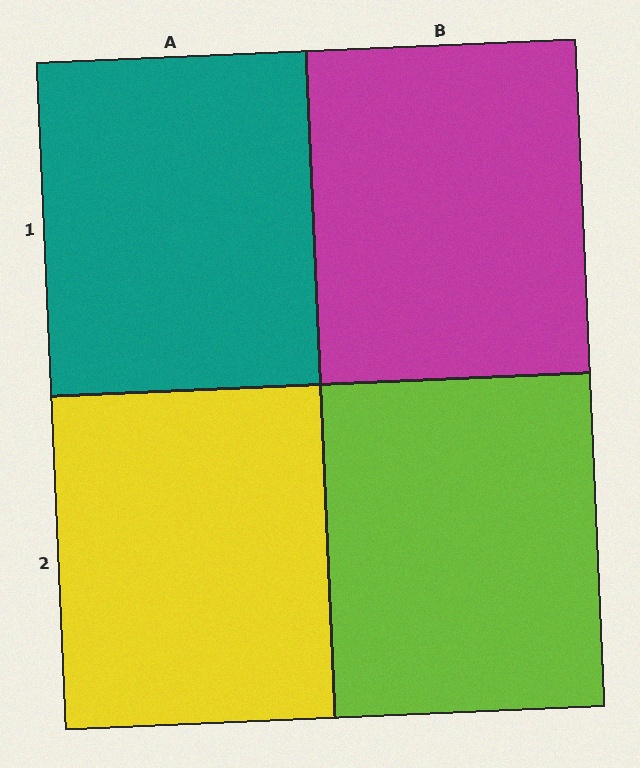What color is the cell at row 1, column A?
Teal.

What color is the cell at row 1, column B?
Magenta.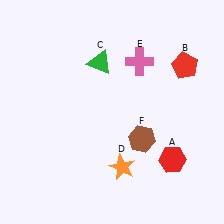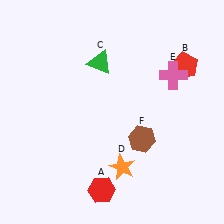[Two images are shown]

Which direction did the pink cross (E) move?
The pink cross (E) moved right.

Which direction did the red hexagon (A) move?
The red hexagon (A) moved left.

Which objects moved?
The objects that moved are: the red hexagon (A), the pink cross (E).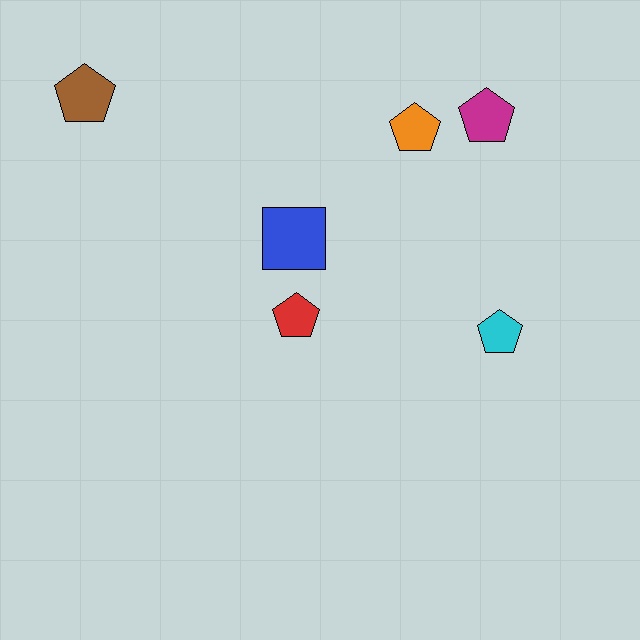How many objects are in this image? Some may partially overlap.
There are 6 objects.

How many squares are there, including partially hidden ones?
There is 1 square.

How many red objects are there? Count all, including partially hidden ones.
There is 1 red object.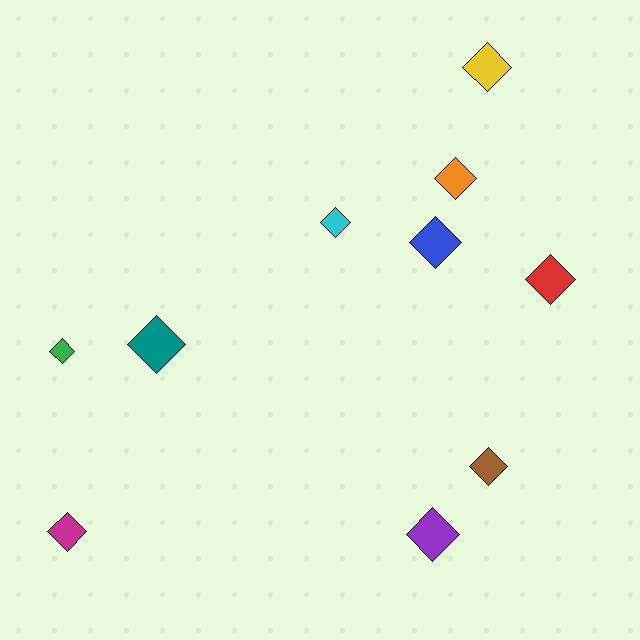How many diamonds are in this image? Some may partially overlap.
There are 10 diamonds.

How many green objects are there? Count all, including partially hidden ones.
There is 1 green object.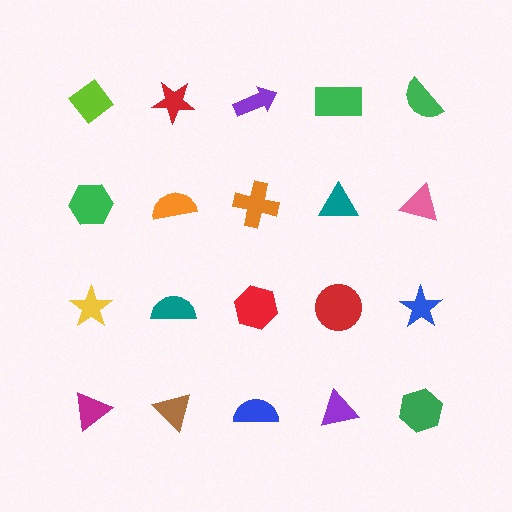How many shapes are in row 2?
5 shapes.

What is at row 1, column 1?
A lime diamond.